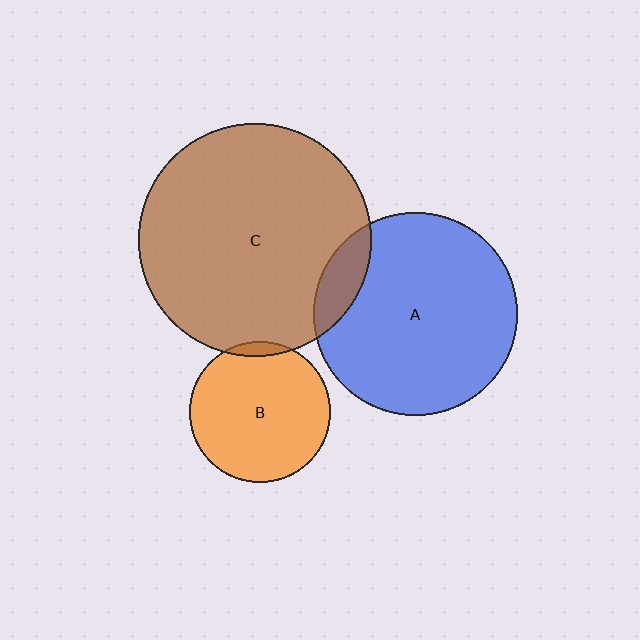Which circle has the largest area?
Circle C (brown).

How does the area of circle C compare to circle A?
Approximately 1.3 times.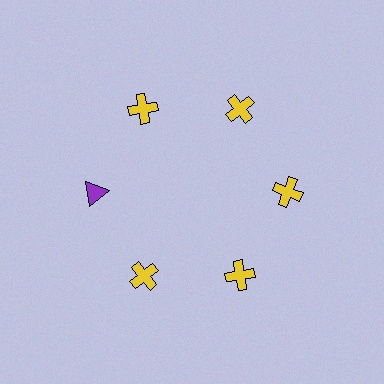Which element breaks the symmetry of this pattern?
The purple triangle at roughly the 9 o'clock position breaks the symmetry. All other shapes are yellow crosses.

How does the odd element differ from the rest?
It differs in both color (purple instead of yellow) and shape (triangle instead of cross).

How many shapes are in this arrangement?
There are 6 shapes arranged in a ring pattern.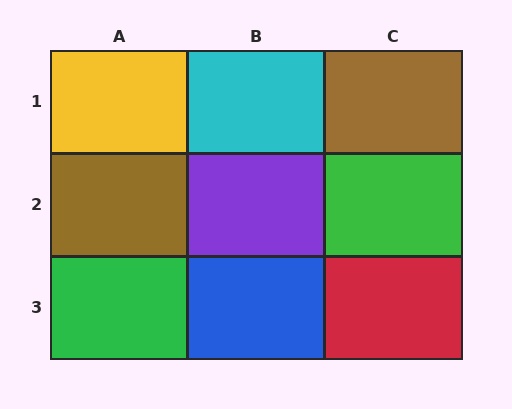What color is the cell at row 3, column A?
Green.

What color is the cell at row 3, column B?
Blue.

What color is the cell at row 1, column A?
Yellow.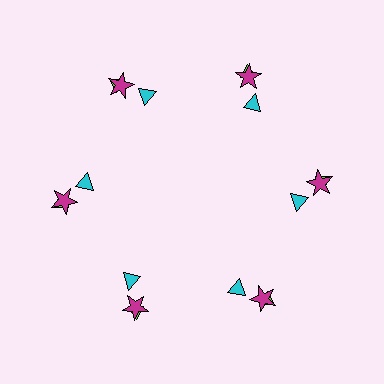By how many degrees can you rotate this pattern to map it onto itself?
The pattern maps onto itself every 60 degrees of rotation.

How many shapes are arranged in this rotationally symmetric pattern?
There are 18 shapes, arranged in 6 groups of 3.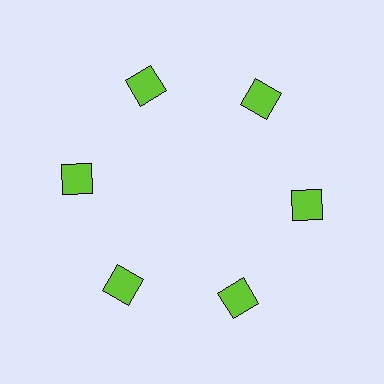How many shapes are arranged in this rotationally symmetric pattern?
There are 6 shapes, arranged in 6 groups of 1.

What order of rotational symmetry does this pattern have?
This pattern has 6-fold rotational symmetry.